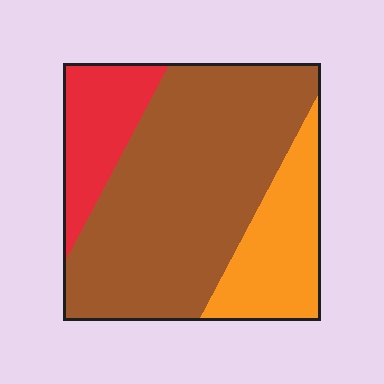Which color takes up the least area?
Red, at roughly 15%.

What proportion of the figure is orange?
Orange takes up about one fifth (1/5) of the figure.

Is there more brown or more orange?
Brown.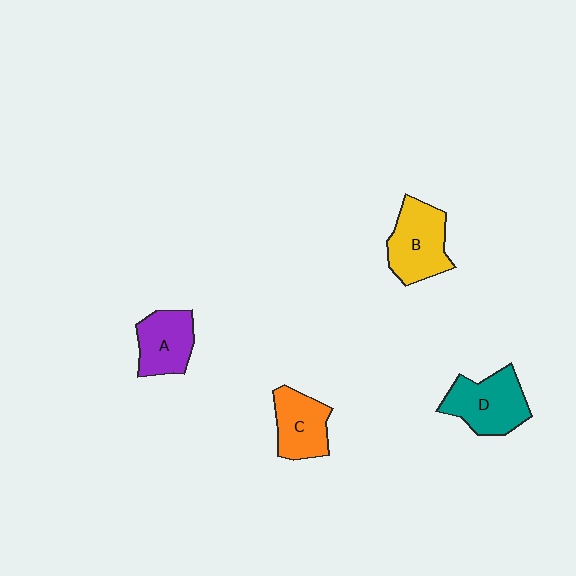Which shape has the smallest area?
Shape A (purple).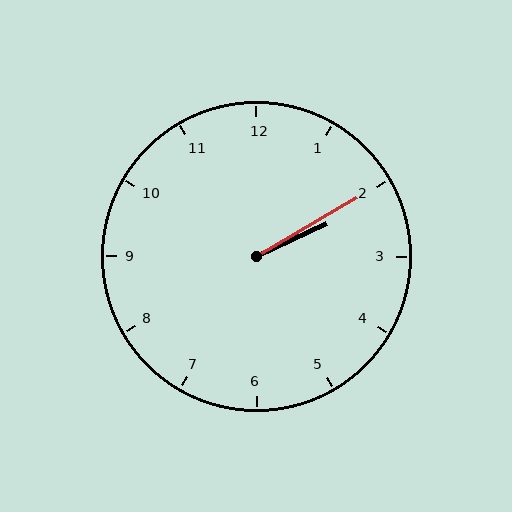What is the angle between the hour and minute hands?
Approximately 5 degrees.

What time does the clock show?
2:10.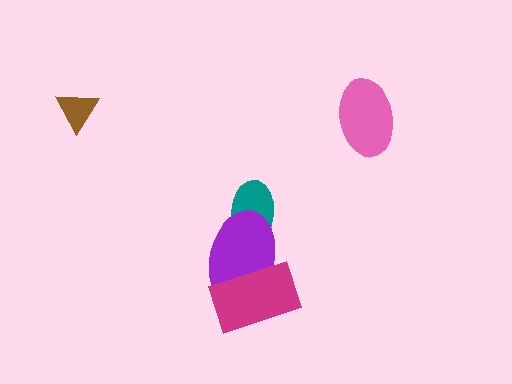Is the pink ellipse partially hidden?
No, no other shape covers it.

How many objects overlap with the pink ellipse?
0 objects overlap with the pink ellipse.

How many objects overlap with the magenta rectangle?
1 object overlaps with the magenta rectangle.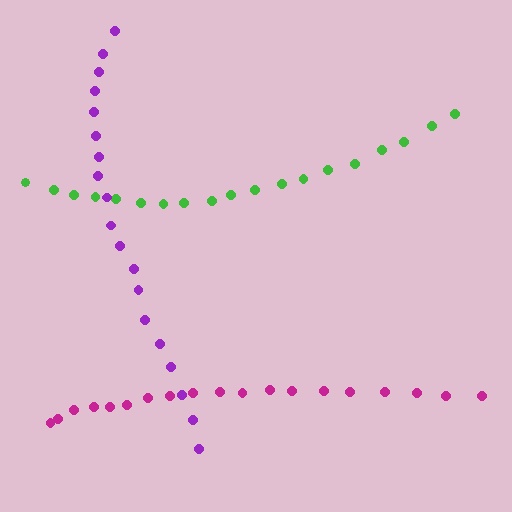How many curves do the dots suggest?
There are 3 distinct paths.